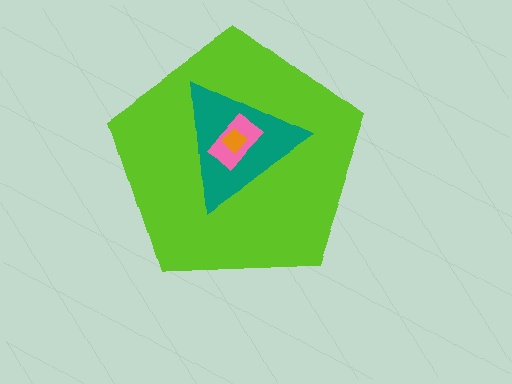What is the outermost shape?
The lime pentagon.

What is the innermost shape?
The orange diamond.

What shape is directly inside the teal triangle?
The pink rectangle.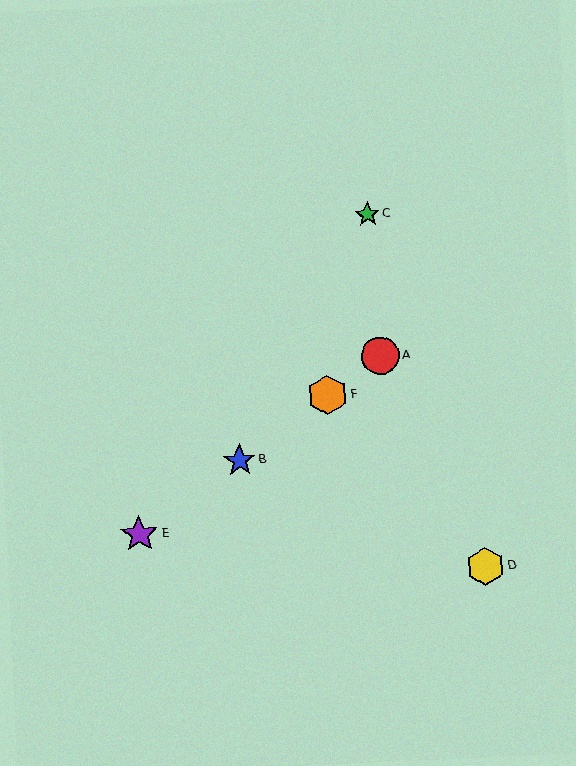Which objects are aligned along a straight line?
Objects A, B, E, F are aligned along a straight line.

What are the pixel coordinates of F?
Object F is at (327, 395).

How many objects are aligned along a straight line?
4 objects (A, B, E, F) are aligned along a straight line.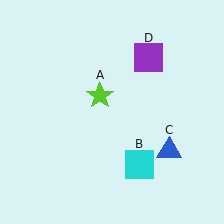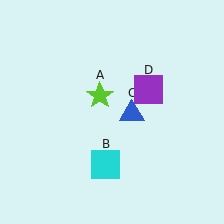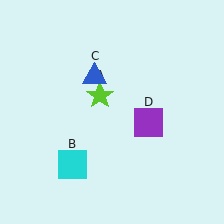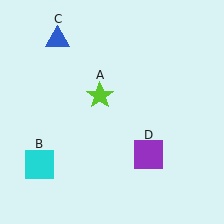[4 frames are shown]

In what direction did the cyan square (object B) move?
The cyan square (object B) moved left.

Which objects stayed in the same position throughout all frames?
Lime star (object A) remained stationary.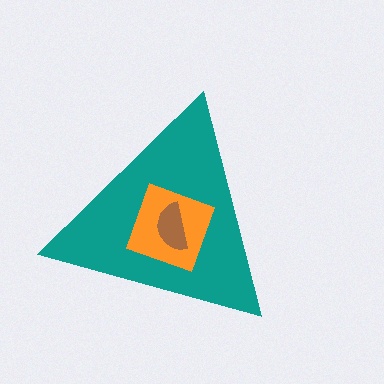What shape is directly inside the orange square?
The brown semicircle.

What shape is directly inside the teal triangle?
The orange square.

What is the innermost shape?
The brown semicircle.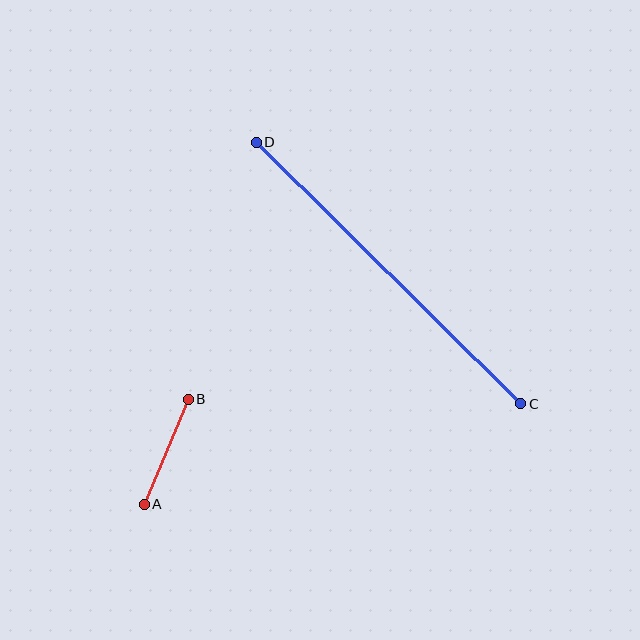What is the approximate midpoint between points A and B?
The midpoint is at approximately (166, 452) pixels.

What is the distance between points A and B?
The distance is approximately 114 pixels.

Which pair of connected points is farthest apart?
Points C and D are farthest apart.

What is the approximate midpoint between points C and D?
The midpoint is at approximately (388, 273) pixels.